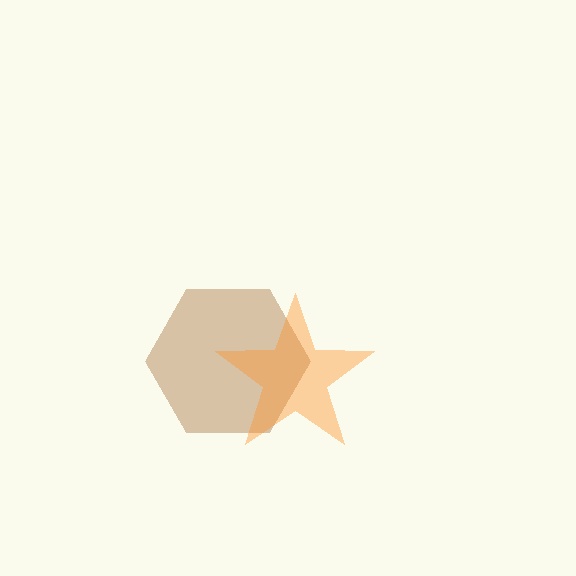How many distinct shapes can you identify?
There are 2 distinct shapes: a brown hexagon, an orange star.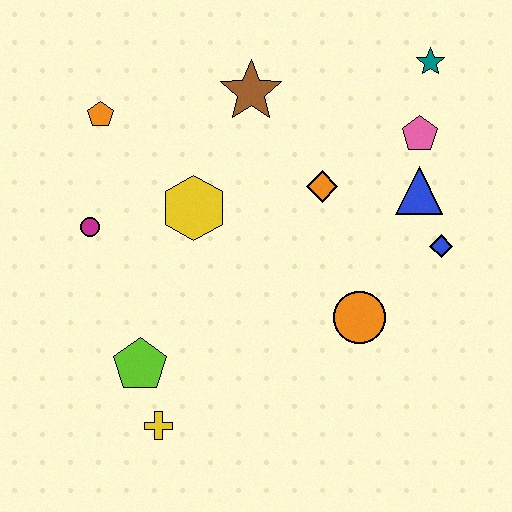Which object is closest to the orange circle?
The blue diamond is closest to the orange circle.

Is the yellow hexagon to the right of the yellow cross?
Yes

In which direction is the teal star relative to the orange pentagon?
The teal star is to the right of the orange pentagon.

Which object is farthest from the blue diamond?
The orange pentagon is farthest from the blue diamond.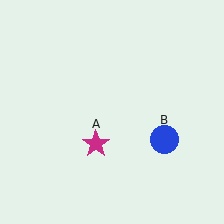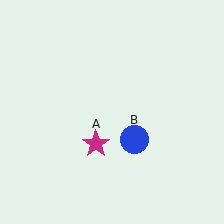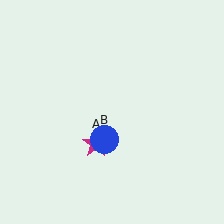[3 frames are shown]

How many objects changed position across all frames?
1 object changed position: blue circle (object B).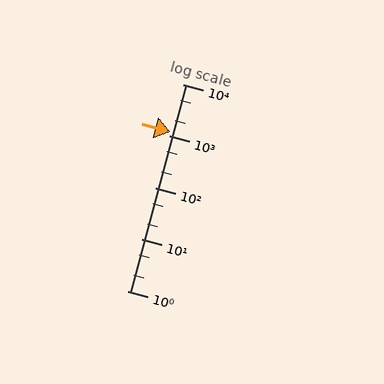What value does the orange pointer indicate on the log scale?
The pointer indicates approximately 1200.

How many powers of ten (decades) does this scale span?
The scale spans 4 decades, from 1 to 10000.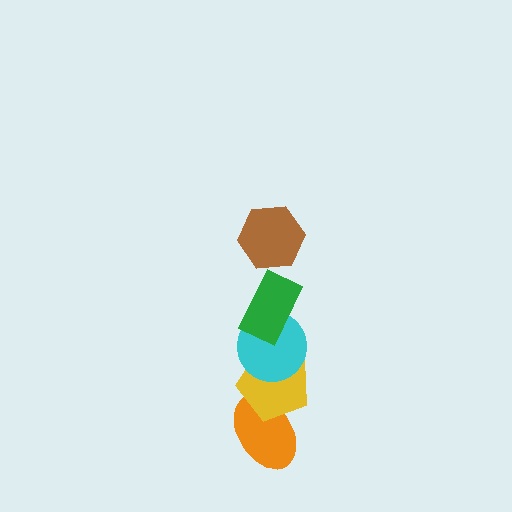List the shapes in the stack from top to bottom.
From top to bottom: the brown hexagon, the green rectangle, the cyan circle, the yellow pentagon, the orange ellipse.